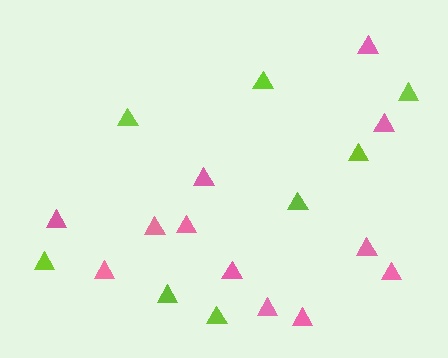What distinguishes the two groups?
There are 2 groups: one group of lime triangles (8) and one group of pink triangles (12).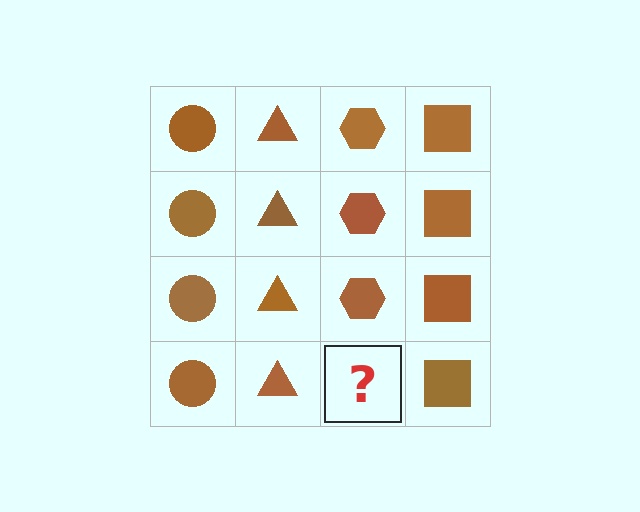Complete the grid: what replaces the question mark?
The question mark should be replaced with a brown hexagon.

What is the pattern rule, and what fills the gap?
The rule is that each column has a consistent shape. The gap should be filled with a brown hexagon.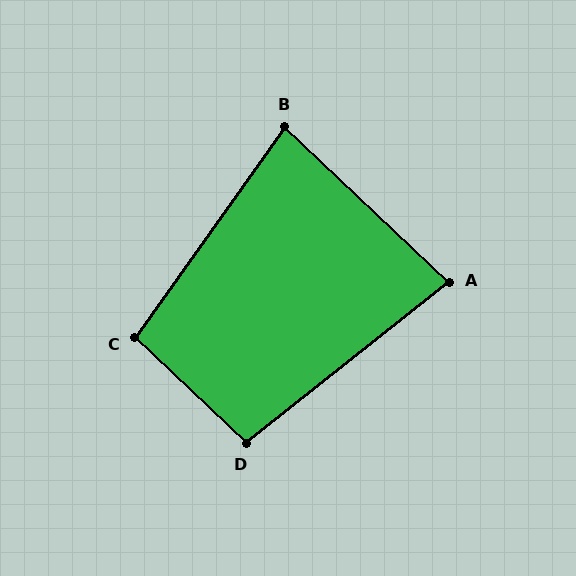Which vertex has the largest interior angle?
C, at approximately 98 degrees.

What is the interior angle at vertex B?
Approximately 82 degrees (acute).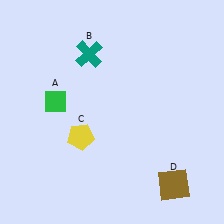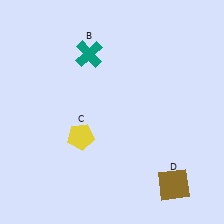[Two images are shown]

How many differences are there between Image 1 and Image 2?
There is 1 difference between the two images.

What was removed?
The green diamond (A) was removed in Image 2.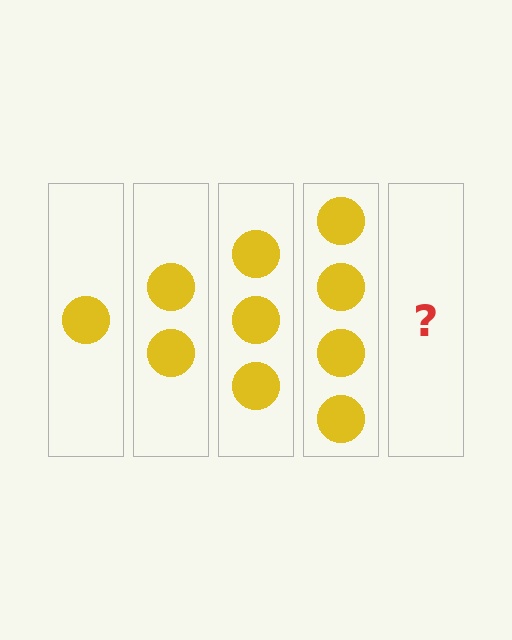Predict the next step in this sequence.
The next step is 5 circles.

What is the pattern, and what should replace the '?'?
The pattern is that each step adds one more circle. The '?' should be 5 circles.